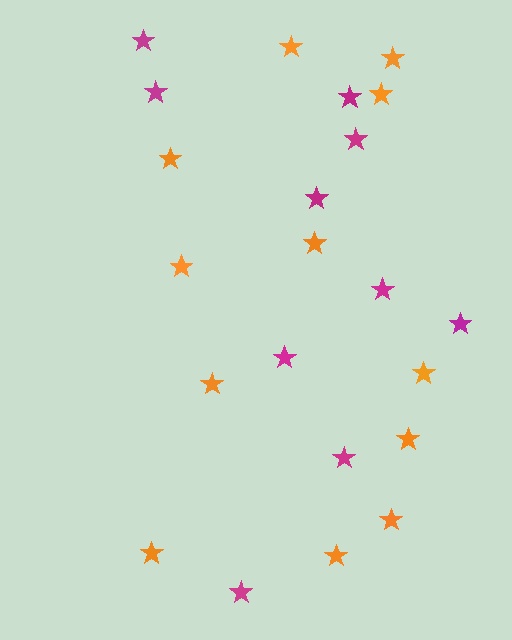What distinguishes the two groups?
There are 2 groups: one group of orange stars (12) and one group of magenta stars (10).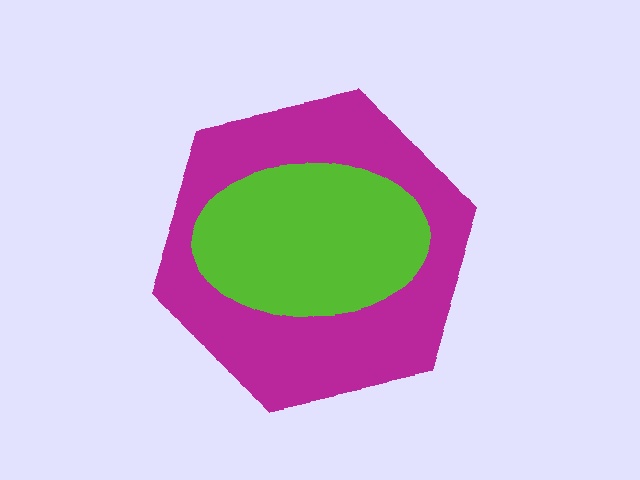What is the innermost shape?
The lime ellipse.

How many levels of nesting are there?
2.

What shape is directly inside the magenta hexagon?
The lime ellipse.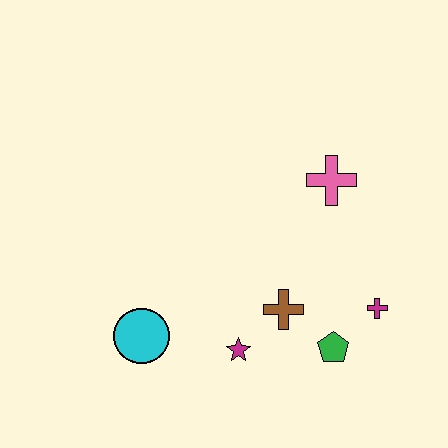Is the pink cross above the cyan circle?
Yes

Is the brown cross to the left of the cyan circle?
No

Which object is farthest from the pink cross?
The cyan circle is farthest from the pink cross.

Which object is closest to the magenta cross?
The green pentagon is closest to the magenta cross.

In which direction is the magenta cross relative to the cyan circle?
The magenta cross is to the right of the cyan circle.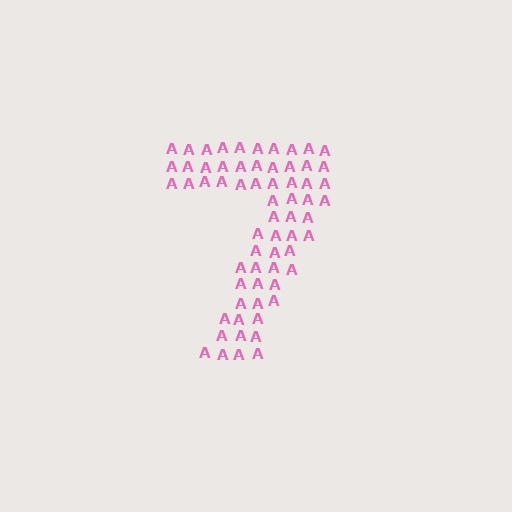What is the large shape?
The large shape is the digit 7.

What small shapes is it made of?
It is made of small letter A's.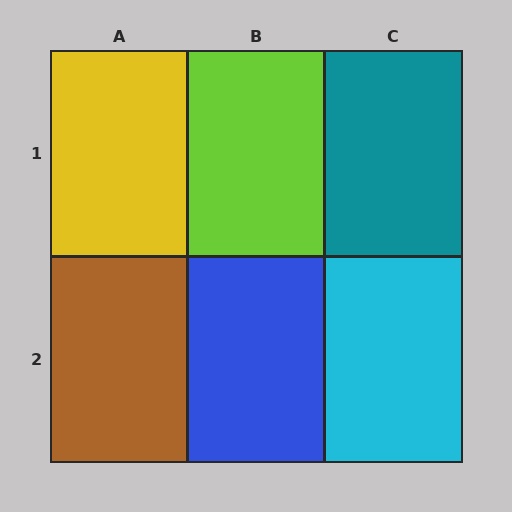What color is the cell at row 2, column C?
Cyan.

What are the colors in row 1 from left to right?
Yellow, lime, teal.